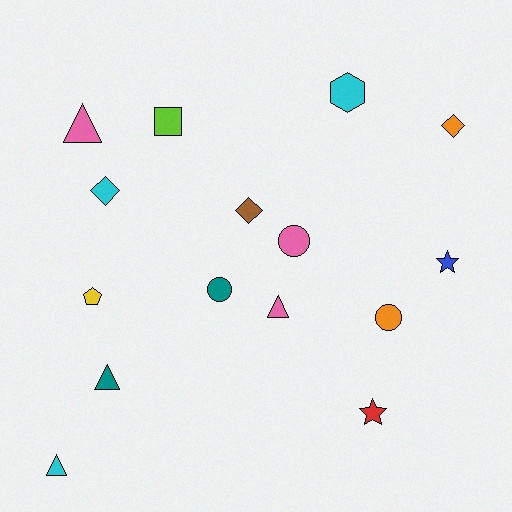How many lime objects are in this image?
There is 1 lime object.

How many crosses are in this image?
There are no crosses.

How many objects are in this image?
There are 15 objects.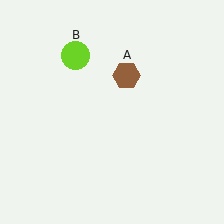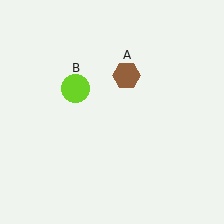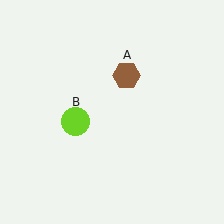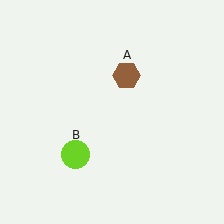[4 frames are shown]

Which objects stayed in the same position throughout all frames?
Brown hexagon (object A) remained stationary.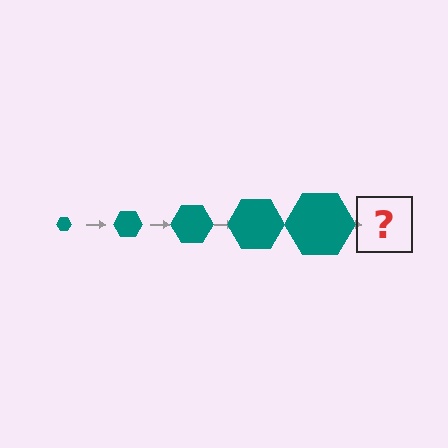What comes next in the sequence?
The next element should be a teal hexagon, larger than the previous one.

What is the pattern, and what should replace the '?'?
The pattern is that the hexagon gets progressively larger each step. The '?' should be a teal hexagon, larger than the previous one.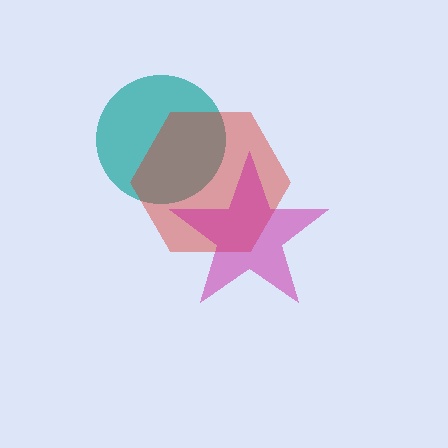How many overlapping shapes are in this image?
There are 3 overlapping shapes in the image.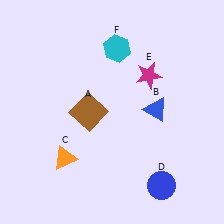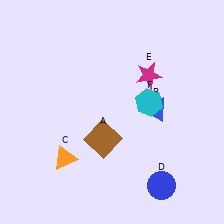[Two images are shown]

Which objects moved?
The objects that moved are: the brown square (A), the cyan hexagon (F).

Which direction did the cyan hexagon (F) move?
The cyan hexagon (F) moved down.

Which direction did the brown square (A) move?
The brown square (A) moved down.